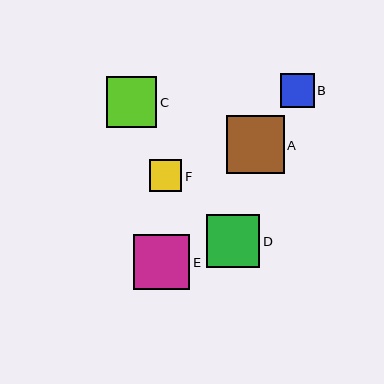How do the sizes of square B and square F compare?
Square B and square F are approximately the same size.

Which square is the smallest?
Square F is the smallest with a size of approximately 32 pixels.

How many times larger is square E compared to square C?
Square E is approximately 1.1 times the size of square C.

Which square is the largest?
Square A is the largest with a size of approximately 58 pixels.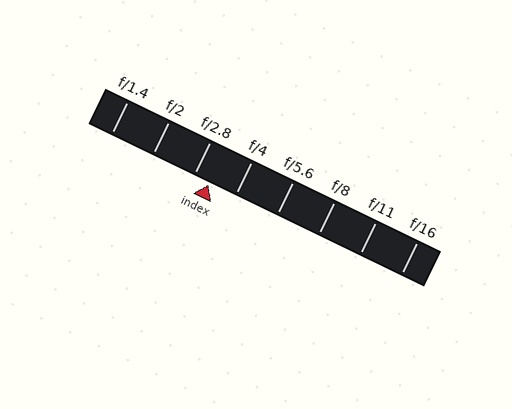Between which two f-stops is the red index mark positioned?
The index mark is between f/2.8 and f/4.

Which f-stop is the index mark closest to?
The index mark is closest to f/2.8.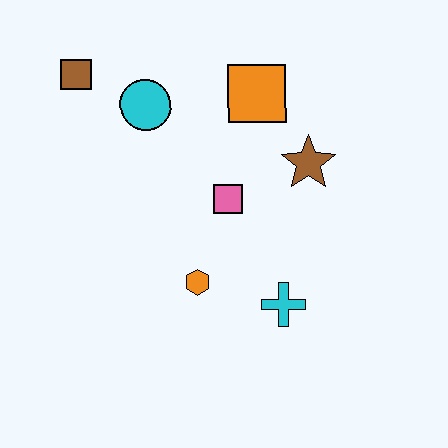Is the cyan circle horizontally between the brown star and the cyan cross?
No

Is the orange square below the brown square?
Yes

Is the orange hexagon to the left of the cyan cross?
Yes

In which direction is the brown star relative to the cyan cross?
The brown star is above the cyan cross.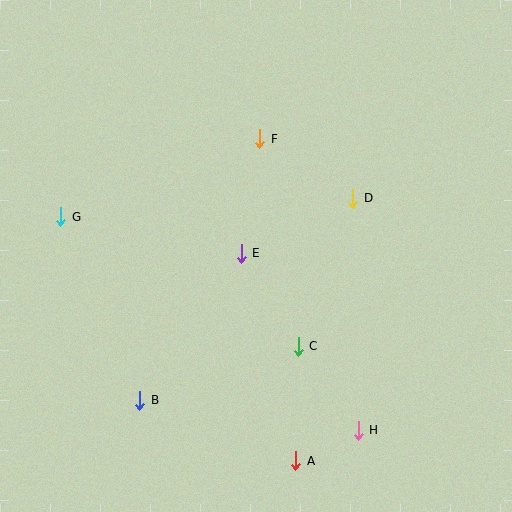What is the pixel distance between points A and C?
The distance between A and C is 115 pixels.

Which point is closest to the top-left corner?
Point G is closest to the top-left corner.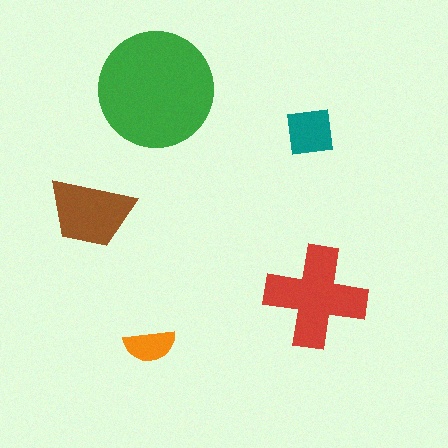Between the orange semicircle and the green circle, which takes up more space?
The green circle.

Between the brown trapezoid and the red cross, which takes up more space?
The red cross.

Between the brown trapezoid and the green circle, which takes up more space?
The green circle.